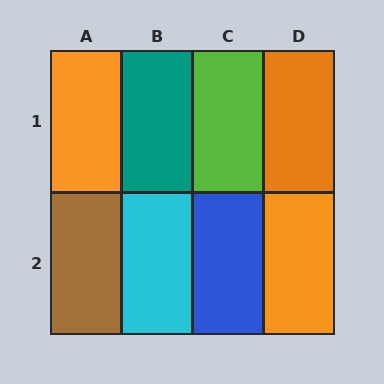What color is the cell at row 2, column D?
Orange.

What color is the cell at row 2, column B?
Cyan.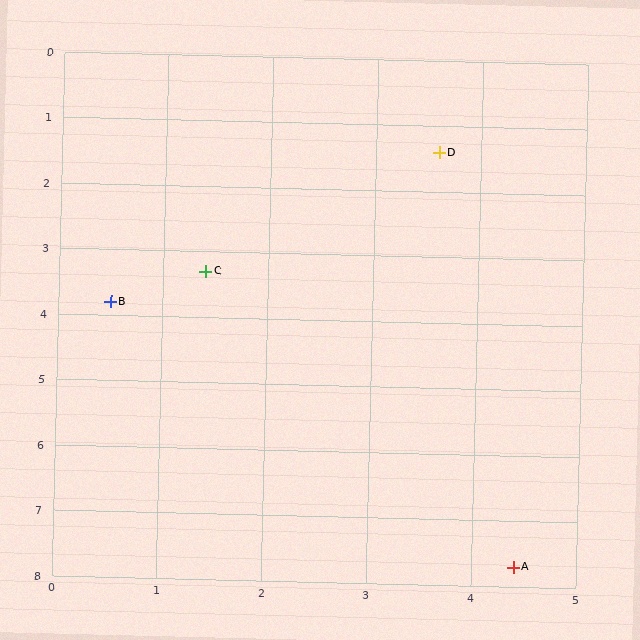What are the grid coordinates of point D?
Point D is at approximately (3.6, 1.4).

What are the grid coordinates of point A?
Point A is at approximately (4.4, 7.7).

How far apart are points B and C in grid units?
Points B and C are about 1.0 grid units apart.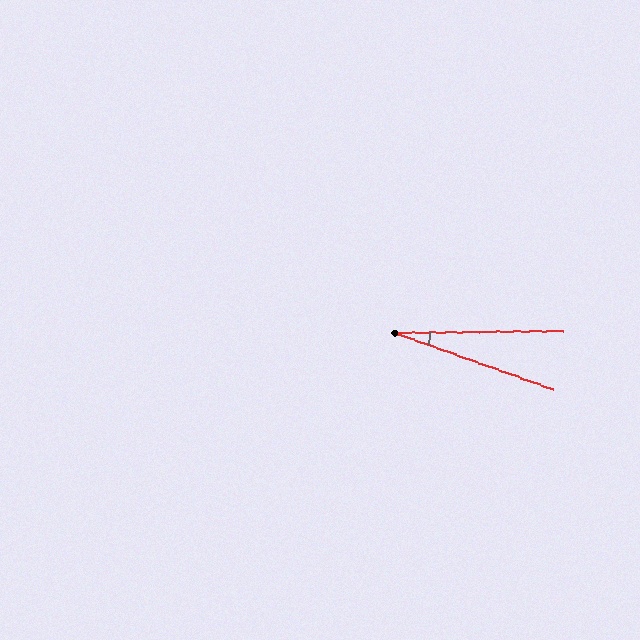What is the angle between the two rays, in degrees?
Approximately 20 degrees.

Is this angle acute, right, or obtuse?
It is acute.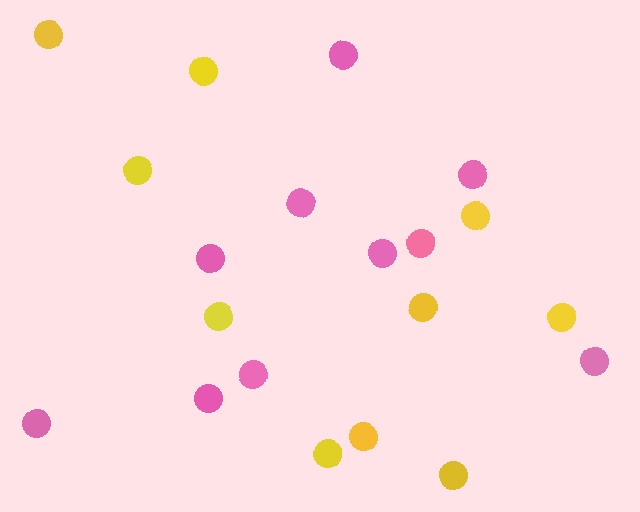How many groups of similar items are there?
There are 2 groups: one group of pink circles (10) and one group of yellow circles (10).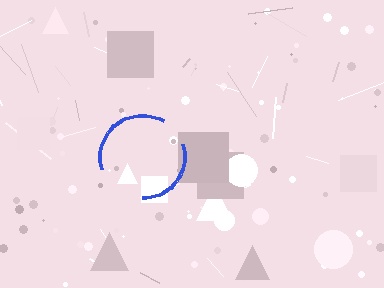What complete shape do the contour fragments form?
The contour fragments form a circle.